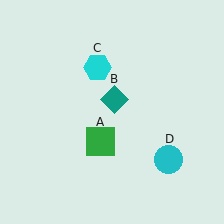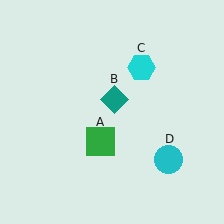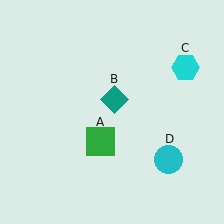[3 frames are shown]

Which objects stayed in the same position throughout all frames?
Green square (object A) and teal diamond (object B) and cyan circle (object D) remained stationary.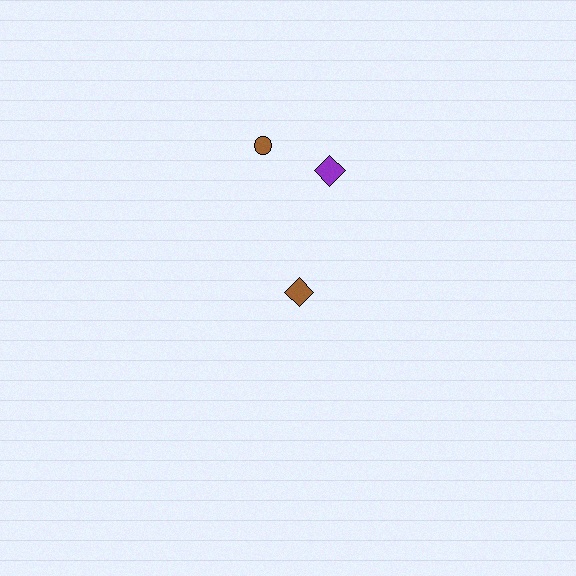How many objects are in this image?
There are 3 objects.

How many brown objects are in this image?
There are 2 brown objects.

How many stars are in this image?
There are no stars.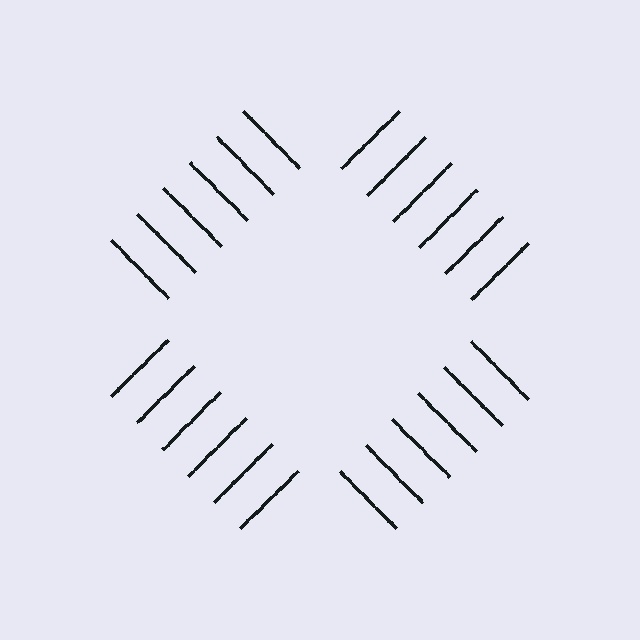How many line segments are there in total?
24 — 6 along each of the 4 edges.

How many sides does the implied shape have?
4 sides — the line-ends trace a square.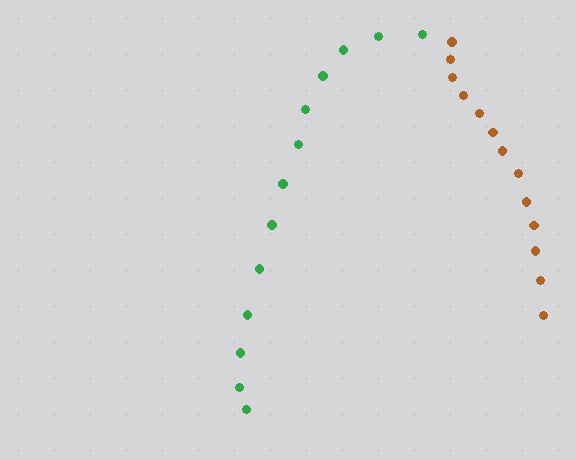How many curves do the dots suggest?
There are 2 distinct paths.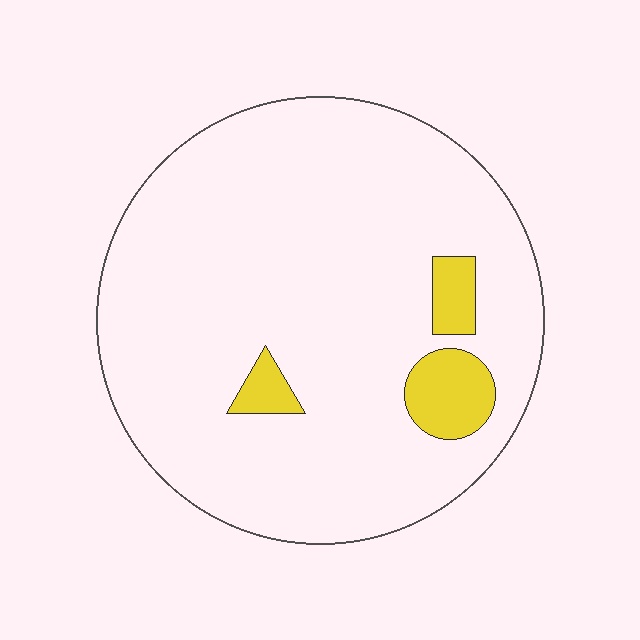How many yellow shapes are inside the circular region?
3.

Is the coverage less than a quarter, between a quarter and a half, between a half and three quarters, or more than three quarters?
Less than a quarter.